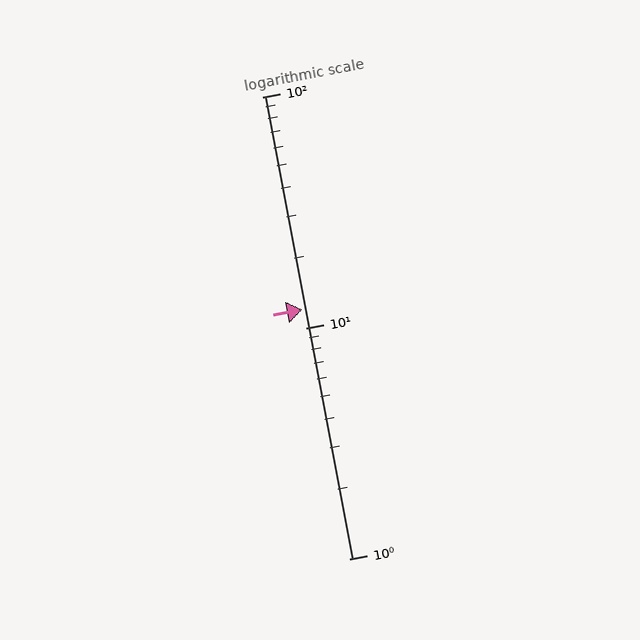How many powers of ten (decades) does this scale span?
The scale spans 2 decades, from 1 to 100.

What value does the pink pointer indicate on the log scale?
The pointer indicates approximately 12.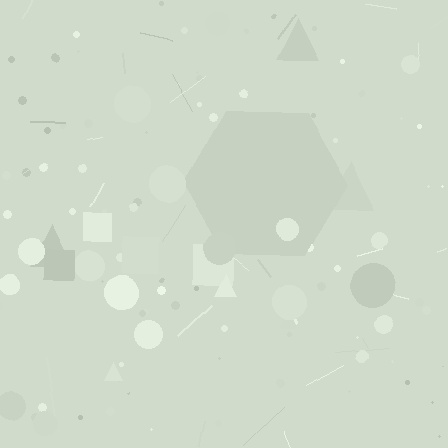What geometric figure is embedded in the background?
A hexagon is embedded in the background.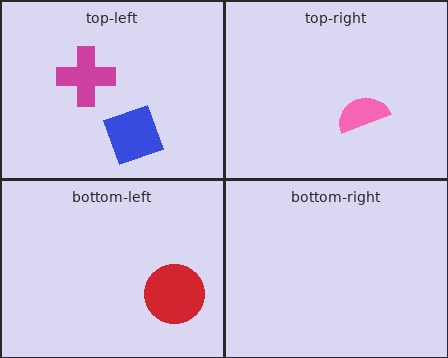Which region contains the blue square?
The top-left region.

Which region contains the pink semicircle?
The top-right region.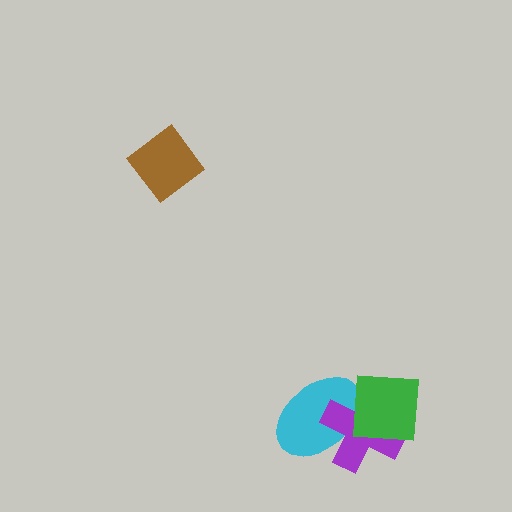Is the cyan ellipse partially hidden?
Yes, it is partially covered by another shape.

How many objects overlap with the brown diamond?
0 objects overlap with the brown diamond.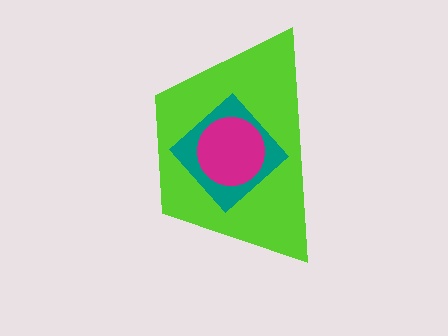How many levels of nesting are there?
3.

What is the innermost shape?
The magenta circle.